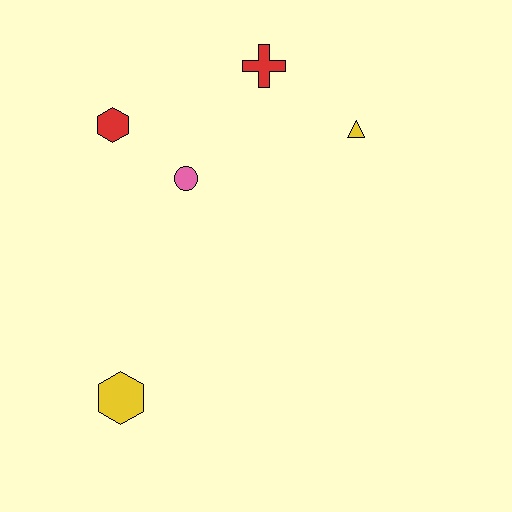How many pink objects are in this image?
There is 1 pink object.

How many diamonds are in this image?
There are no diamonds.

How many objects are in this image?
There are 5 objects.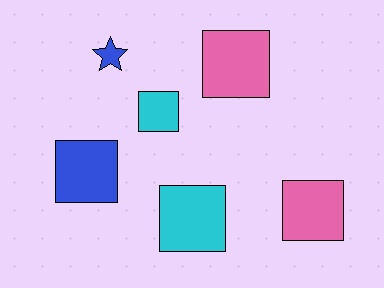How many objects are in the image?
There are 6 objects.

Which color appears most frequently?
Blue, with 2 objects.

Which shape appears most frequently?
Square, with 5 objects.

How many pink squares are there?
There are 2 pink squares.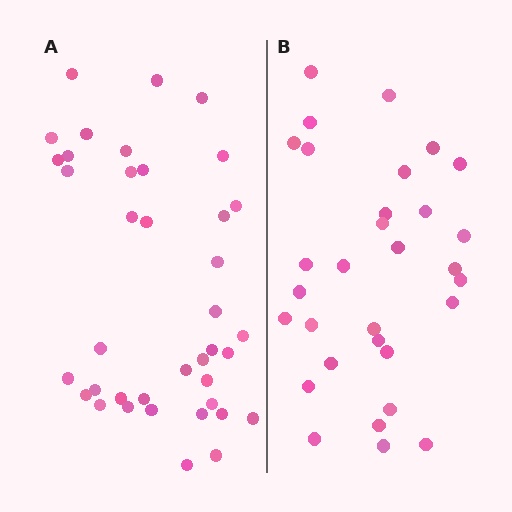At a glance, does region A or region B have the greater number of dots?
Region A (the left region) has more dots.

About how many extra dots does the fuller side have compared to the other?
Region A has roughly 8 or so more dots than region B.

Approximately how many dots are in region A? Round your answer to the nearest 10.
About 40 dots. (The exact count is 39, which rounds to 40.)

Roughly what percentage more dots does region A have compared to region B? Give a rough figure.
About 25% more.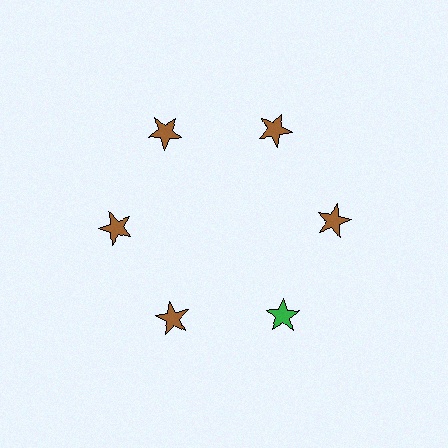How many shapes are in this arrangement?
There are 6 shapes arranged in a ring pattern.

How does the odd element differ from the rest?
It has a different color: green instead of brown.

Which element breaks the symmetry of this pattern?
The green star at roughly the 5 o'clock position breaks the symmetry. All other shapes are brown stars.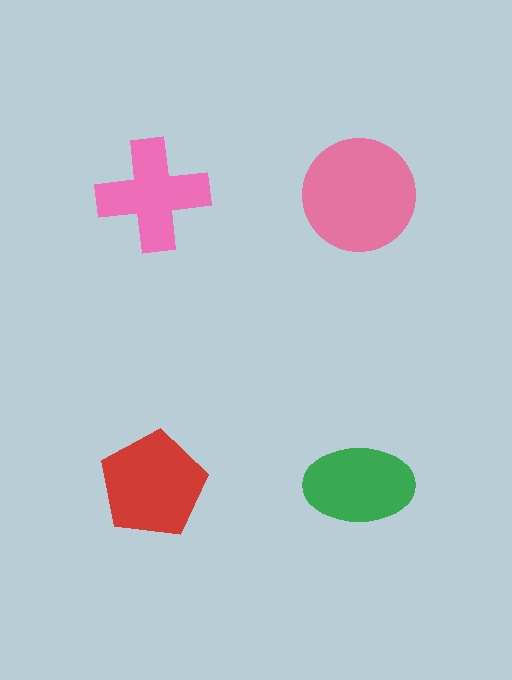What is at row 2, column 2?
A green ellipse.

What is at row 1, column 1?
A pink cross.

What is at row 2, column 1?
A red pentagon.